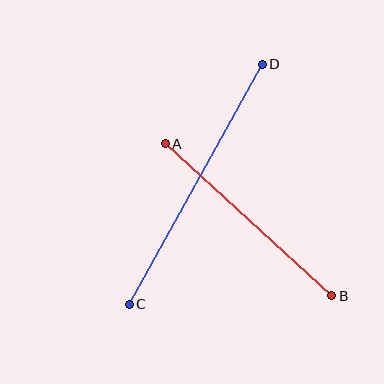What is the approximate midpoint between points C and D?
The midpoint is at approximately (196, 184) pixels.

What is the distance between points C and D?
The distance is approximately 275 pixels.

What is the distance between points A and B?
The distance is approximately 226 pixels.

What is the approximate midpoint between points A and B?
The midpoint is at approximately (249, 220) pixels.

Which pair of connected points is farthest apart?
Points C and D are farthest apart.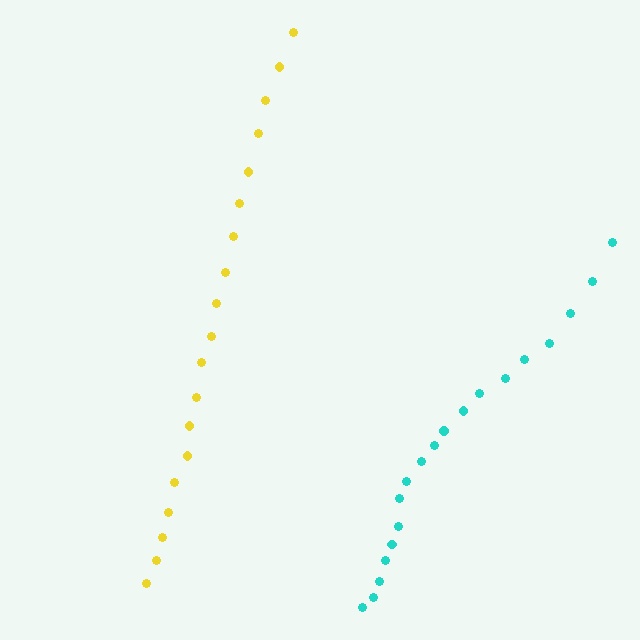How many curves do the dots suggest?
There are 2 distinct paths.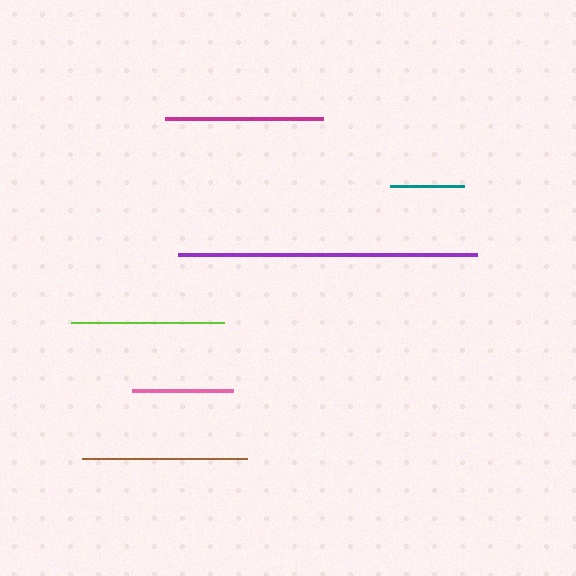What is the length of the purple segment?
The purple segment is approximately 298 pixels long.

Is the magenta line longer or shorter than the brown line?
The brown line is longer than the magenta line.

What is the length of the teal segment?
The teal segment is approximately 74 pixels long.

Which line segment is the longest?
The purple line is the longest at approximately 298 pixels.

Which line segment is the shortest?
The teal line is the shortest at approximately 74 pixels.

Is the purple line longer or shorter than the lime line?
The purple line is longer than the lime line.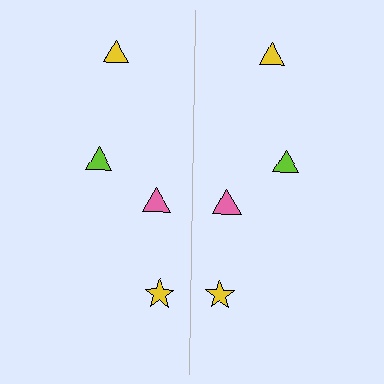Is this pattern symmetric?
Yes, this pattern has bilateral (reflection) symmetry.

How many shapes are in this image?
There are 8 shapes in this image.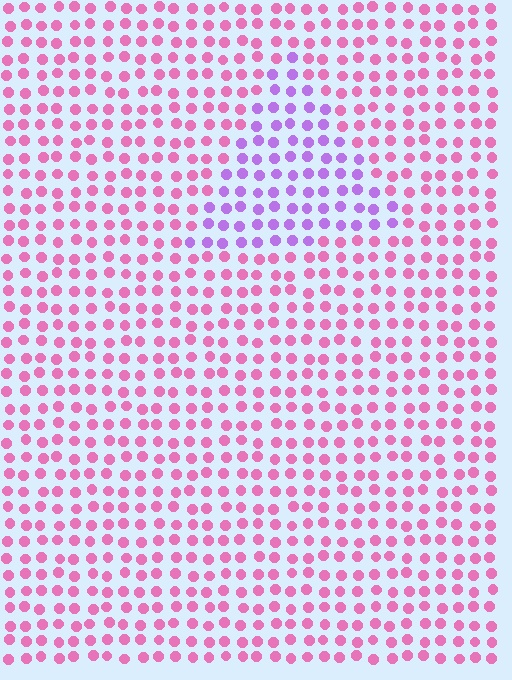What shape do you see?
I see a triangle.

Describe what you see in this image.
The image is filled with small pink elements in a uniform arrangement. A triangle-shaped region is visible where the elements are tinted to a slightly different hue, forming a subtle color boundary.